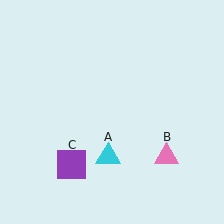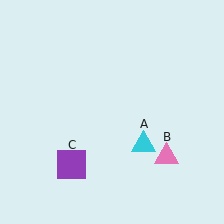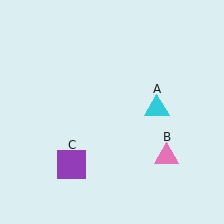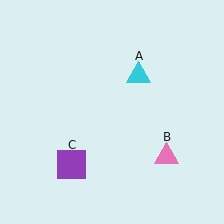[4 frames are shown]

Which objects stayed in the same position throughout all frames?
Pink triangle (object B) and purple square (object C) remained stationary.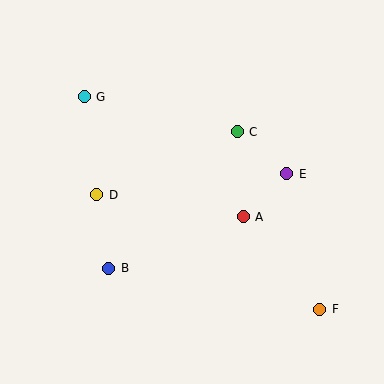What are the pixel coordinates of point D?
Point D is at (97, 195).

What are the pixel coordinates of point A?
Point A is at (243, 217).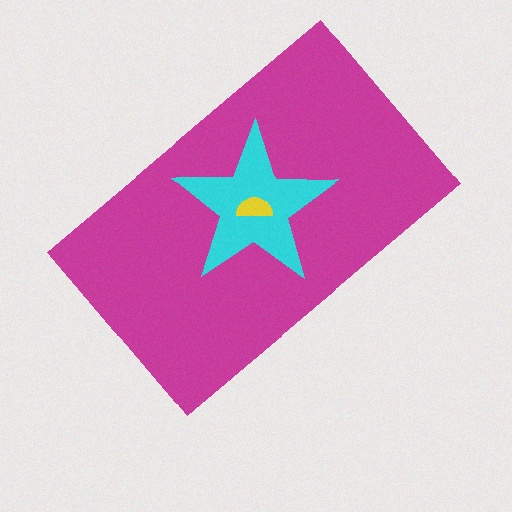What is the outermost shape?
The magenta rectangle.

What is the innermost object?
The yellow semicircle.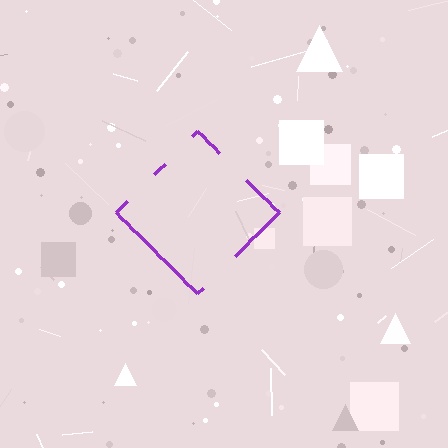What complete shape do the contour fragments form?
The contour fragments form a diamond.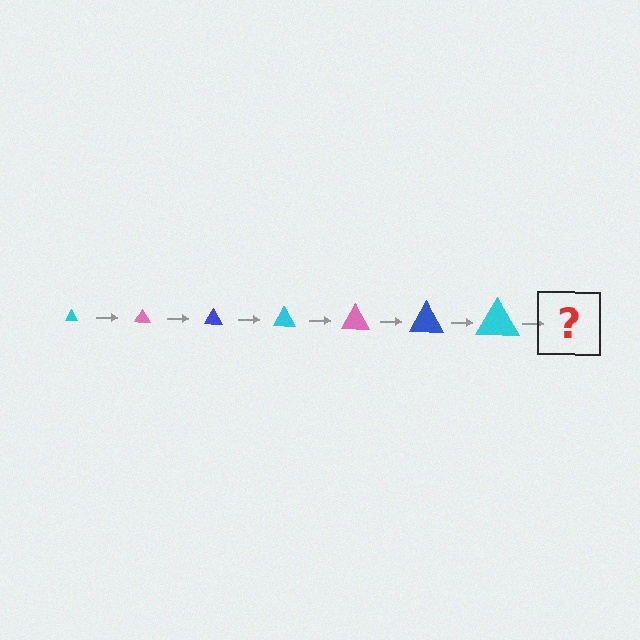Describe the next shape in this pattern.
It should be a pink triangle, larger than the previous one.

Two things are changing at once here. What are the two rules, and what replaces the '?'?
The two rules are that the triangle grows larger each step and the color cycles through cyan, pink, and blue. The '?' should be a pink triangle, larger than the previous one.